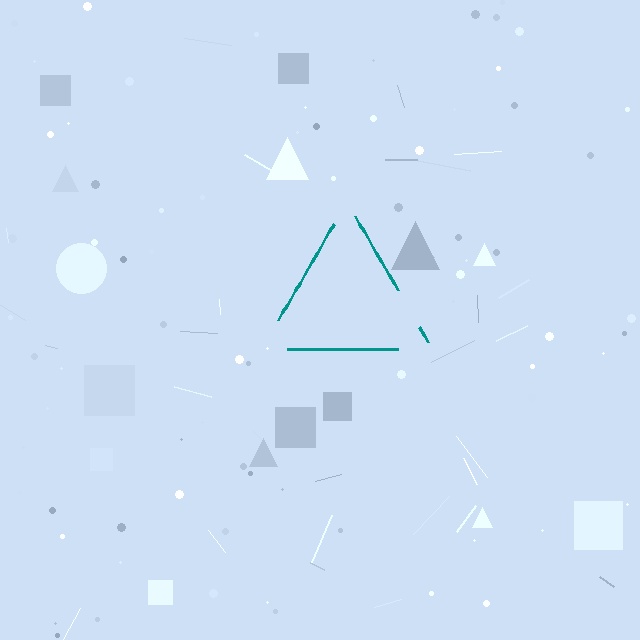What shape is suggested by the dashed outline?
The dashed outline suggests a triangle.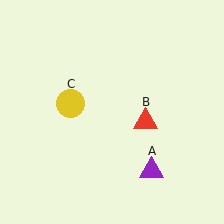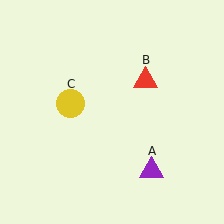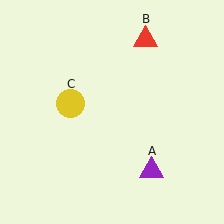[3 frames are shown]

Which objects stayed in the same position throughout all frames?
Purple triangle (object A) and yellow circle (object C) remained stationary.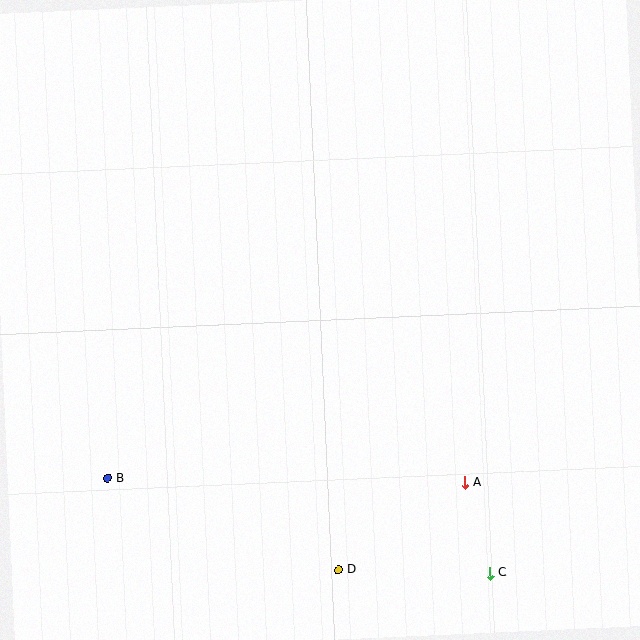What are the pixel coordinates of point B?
Point B is at (108, 478).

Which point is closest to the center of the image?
Point A at (465, 483) is closest to the center.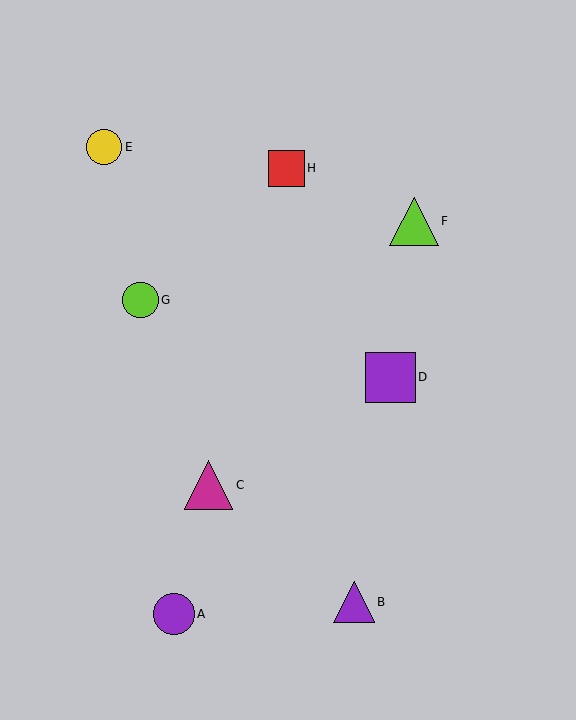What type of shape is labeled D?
Shape D is a purple square.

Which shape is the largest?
The purple square (labeled D) is the largest.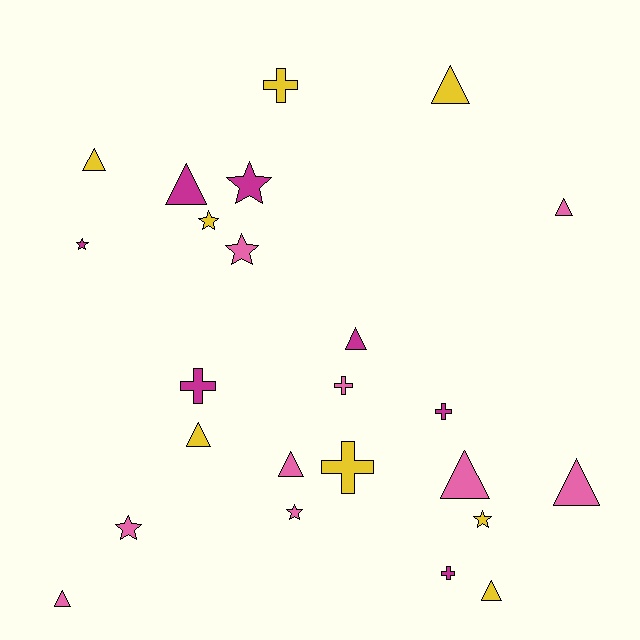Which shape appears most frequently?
Triangle, with 11 objects.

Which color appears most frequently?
Pink, with 9 objects.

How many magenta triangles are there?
There are 2 magenta triangles.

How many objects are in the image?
There are 24 objects.